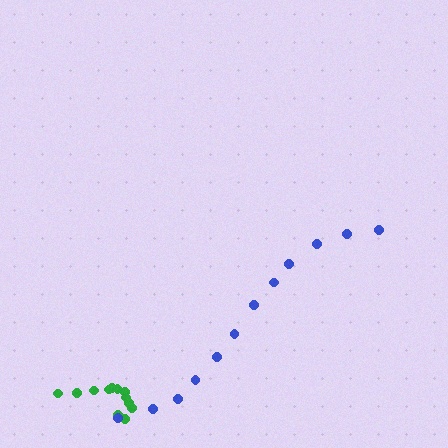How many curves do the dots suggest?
There are 2 distinct paths.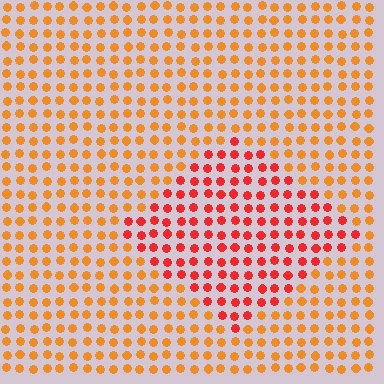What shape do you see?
I see a diamond.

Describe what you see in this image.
The image is filled with small orange elements in a uniform arrangement. A diamond-shaped region is visible where the elements are tinted to a slightly different hue, forming a subtle color boundary.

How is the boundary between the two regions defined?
The boundary is defined purely by a slight shift in hue (about 33 degrees). Spacing, size, and orientation are identical on both sides.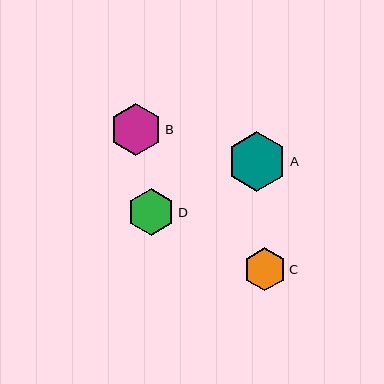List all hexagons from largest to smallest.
From largest to smallest: A, B, D, C.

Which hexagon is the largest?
Hexagon A is the largest with a size of approximately 60 pixels.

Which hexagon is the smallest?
Hexagon C is the smallest with a size of approximately 43 pixels.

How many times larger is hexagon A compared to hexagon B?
Hexagon A is approximately 1.2 times the size of hexagon B.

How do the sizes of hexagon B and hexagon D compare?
Hexagon B and hexagon D are approximately the same size.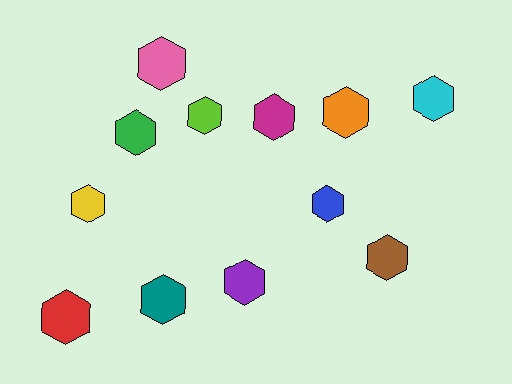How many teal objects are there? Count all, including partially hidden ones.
There is 1 teal object.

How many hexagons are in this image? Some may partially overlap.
There are 12 hexagons.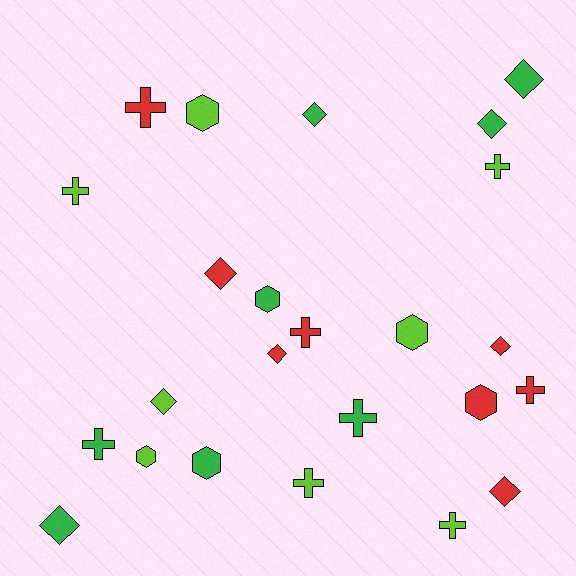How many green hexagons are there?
There are 2 green hexagons.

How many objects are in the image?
There are 24 objects.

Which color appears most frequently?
Lime, with 8 objects.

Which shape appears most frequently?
Diamond, with 9 objects.